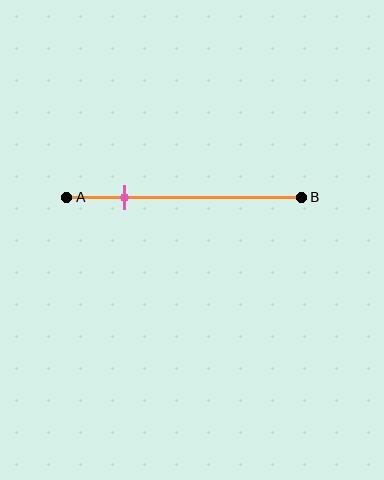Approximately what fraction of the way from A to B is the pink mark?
The pink mark is approximately 25% of the way from A to B.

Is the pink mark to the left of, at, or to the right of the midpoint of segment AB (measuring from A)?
The pink mark is to the left of the midpoint of segment AB.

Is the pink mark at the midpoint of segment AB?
No, the mark is at about 25% from A, not at the 50% midpoint.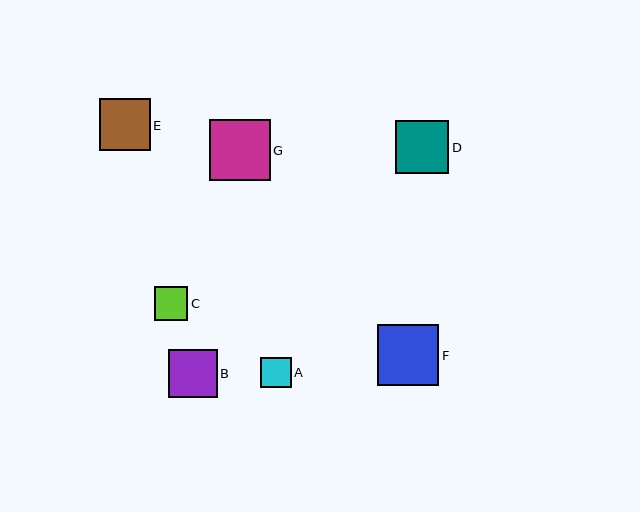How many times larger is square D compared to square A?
Square D is approximately 1.7 times the size of square A.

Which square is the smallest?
Square A is the smallest with a size of approximately 31 pixels.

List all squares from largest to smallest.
From largest to smallest: F, G, D, E, B, C, A.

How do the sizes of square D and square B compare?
Square D and square B are approximately the same size.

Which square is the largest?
Square F is the largest with a size of approximately 61 pixels.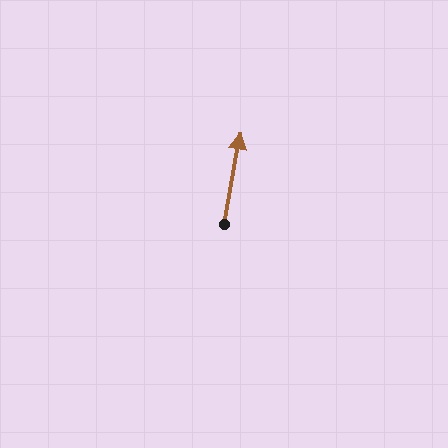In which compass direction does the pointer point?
North.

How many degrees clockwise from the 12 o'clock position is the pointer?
Approximately 10 degrees.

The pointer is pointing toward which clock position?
Roughly 12 o'clock.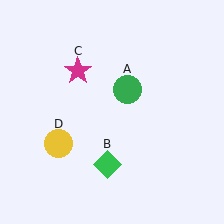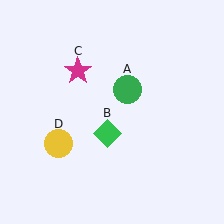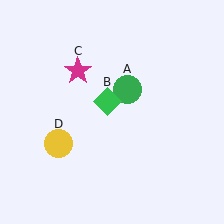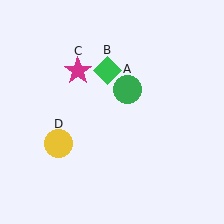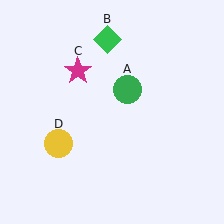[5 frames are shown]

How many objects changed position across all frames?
1 object changed position: green diamond (object B).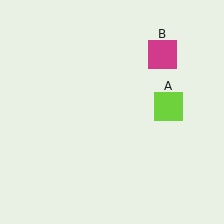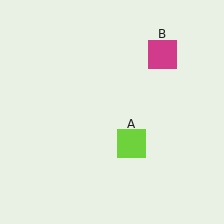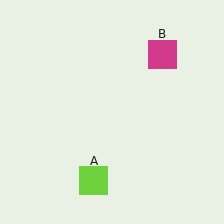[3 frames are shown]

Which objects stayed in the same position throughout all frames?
Magenta square (object B) remained stationary.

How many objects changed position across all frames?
1 object changed position: lime square (object A).